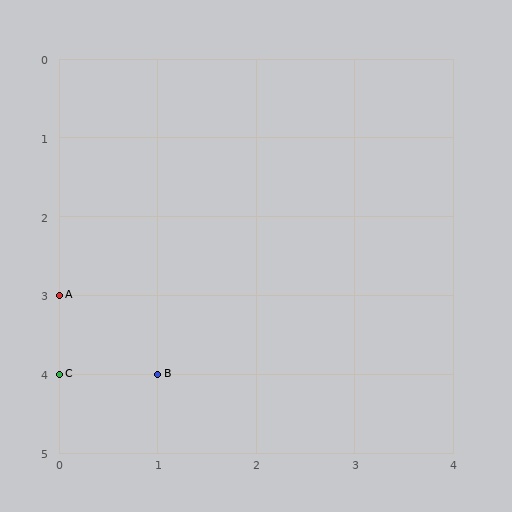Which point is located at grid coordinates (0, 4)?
Point C is at (0, 4).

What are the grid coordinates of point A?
Point A is at grid coordinates (0, 3).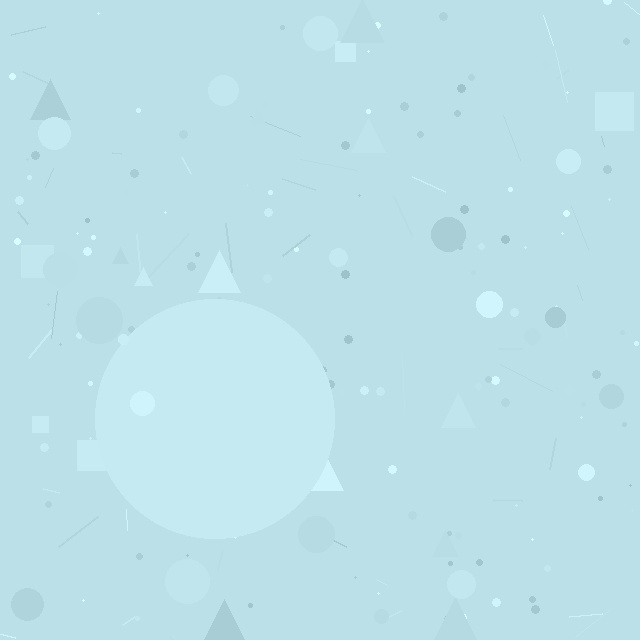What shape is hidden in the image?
A circle is hidden in the image.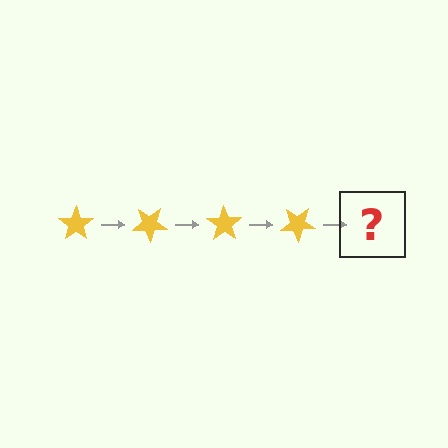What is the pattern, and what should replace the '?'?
The pattern is that the star rotates 35 degrees each step. The '?' should be a yellow star rotated 140 degrees.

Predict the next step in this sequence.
The next step is a yellow star rotated 140 degrees.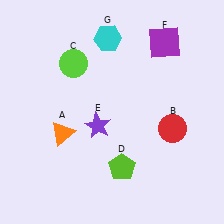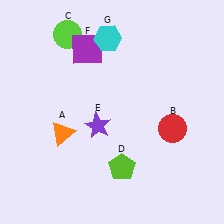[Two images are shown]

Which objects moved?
The objects that moved are: the lime circle (C), the purple square (F).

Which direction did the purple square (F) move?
The purple square (F) moved left.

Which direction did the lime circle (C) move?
The lime circle (C) moved up.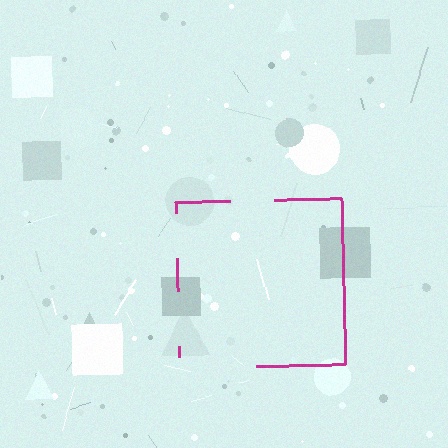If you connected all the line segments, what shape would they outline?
They would outline a square.